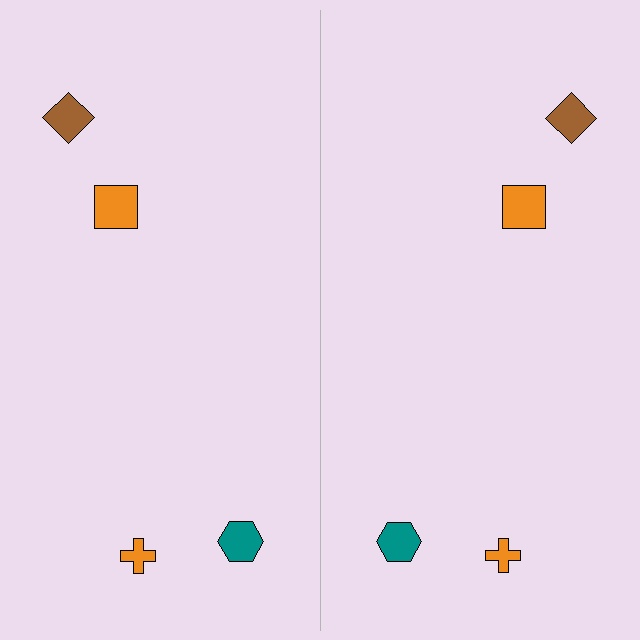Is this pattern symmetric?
Yes, this pattern has bilateral (reflection) symmetry.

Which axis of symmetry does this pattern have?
The pattern has a vertical axis of symmetry running through the center of the image.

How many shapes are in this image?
There are 8 shapes in this image.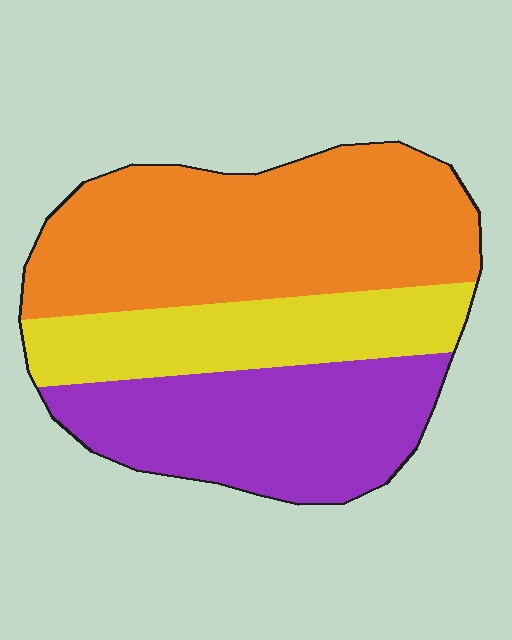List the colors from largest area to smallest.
From largest to smallest: orange, purple, yellow.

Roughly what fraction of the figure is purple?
Purple takes up about one third (1/3) of the figure.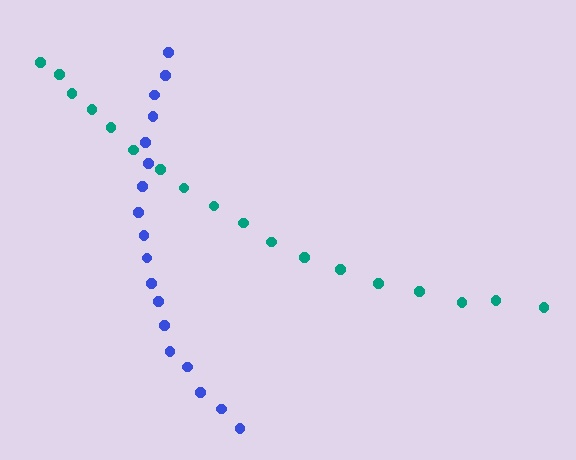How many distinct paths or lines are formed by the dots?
There are 2 distinct paths.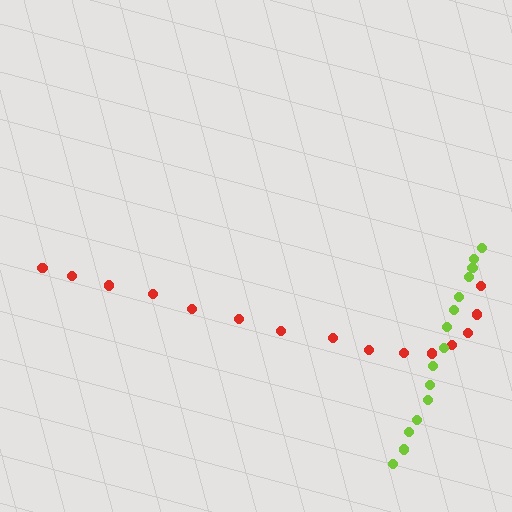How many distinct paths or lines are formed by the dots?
There are 2 distinct paths.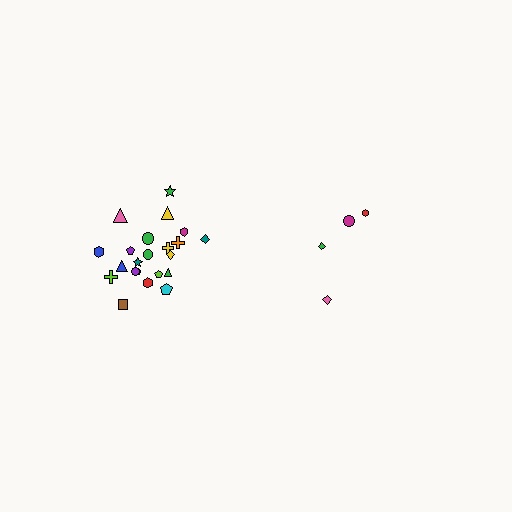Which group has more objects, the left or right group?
The left group.